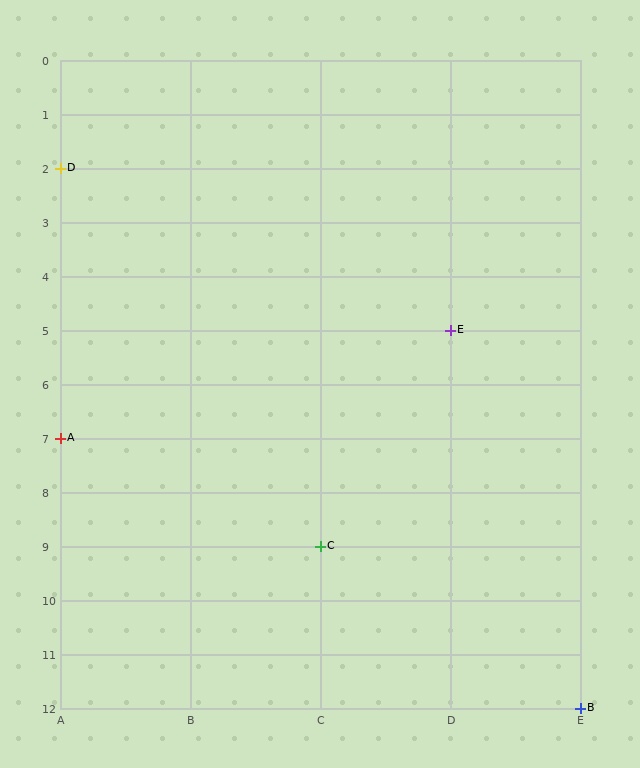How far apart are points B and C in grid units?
Points B and C are 2 columns and 3 rows apart (about 3.6 grid units diagonally).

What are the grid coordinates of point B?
Point B is at grid coordinates (E, 12).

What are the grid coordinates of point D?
Point D is at grid coordinates (A, 2).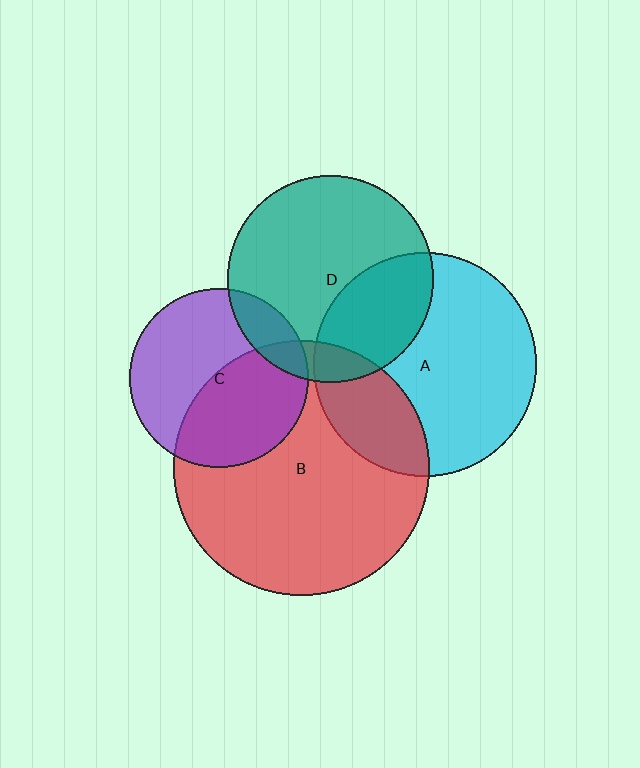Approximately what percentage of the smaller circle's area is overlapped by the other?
Approximately 25%.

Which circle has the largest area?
Circle B (red).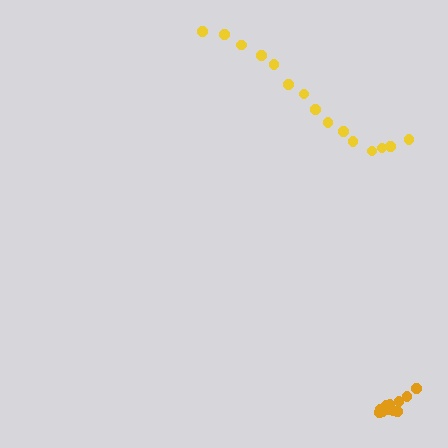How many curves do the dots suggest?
There are 2 distinct paths.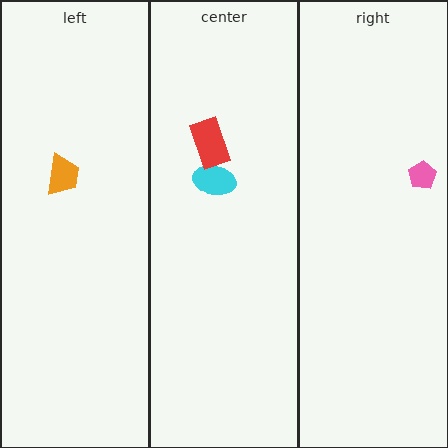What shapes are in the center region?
The cyan ellipse, the red rectangle.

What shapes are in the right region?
The pink pentagon.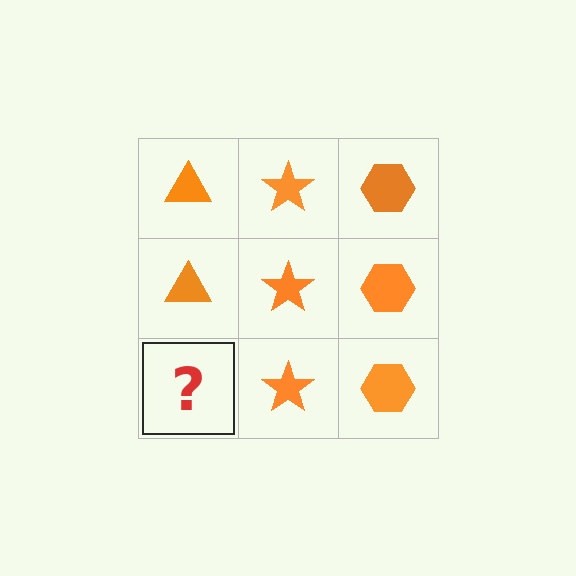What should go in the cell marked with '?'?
The missing cell should contain an orange triangle.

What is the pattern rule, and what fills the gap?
The rule is that each column has a consistent shape. The gap should be filled with an orange triangle.